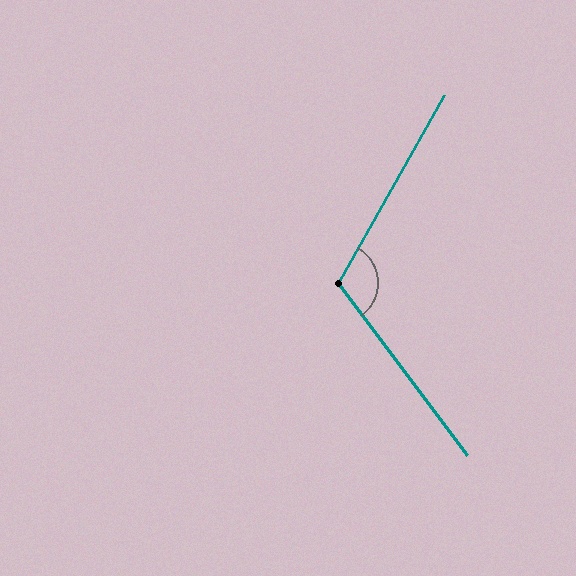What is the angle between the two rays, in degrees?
Approximately 114 degrees.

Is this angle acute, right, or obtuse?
It is obtuse.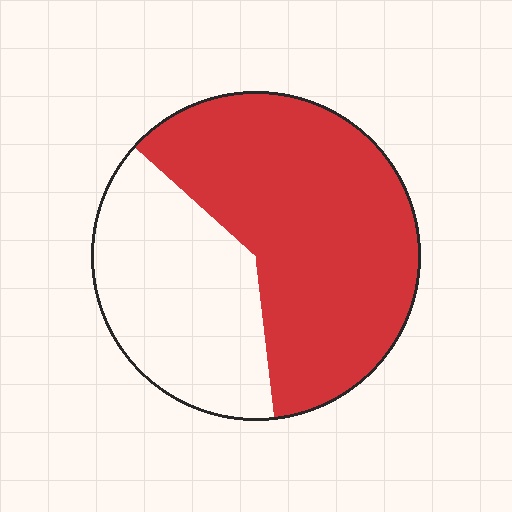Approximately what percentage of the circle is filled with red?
Approximately 60%.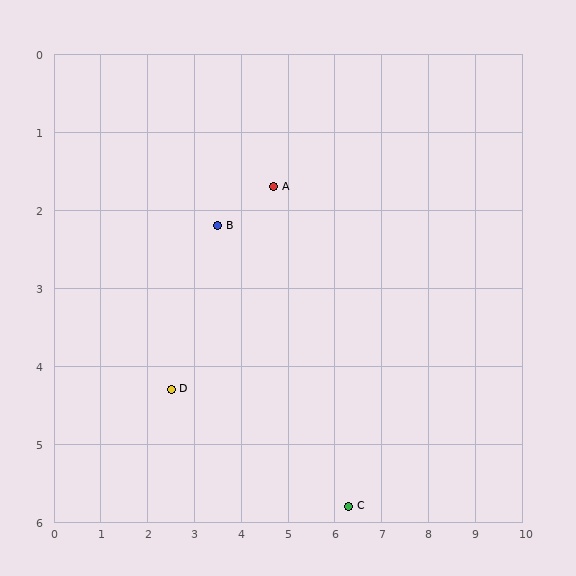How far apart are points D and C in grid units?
Points D and C are about 4.1 grid units apart.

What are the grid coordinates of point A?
Point A is at approximately (4.7, 1.7).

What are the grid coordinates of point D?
Point D is at approximately (2.5, 4.3).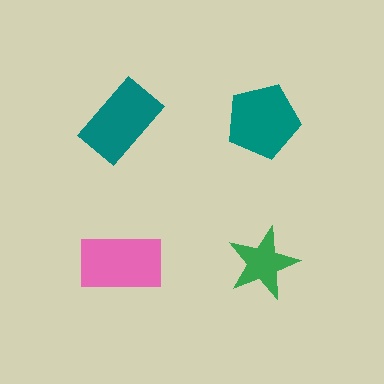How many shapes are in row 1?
2 shapes.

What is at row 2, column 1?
A pink rectangle.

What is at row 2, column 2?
A green star.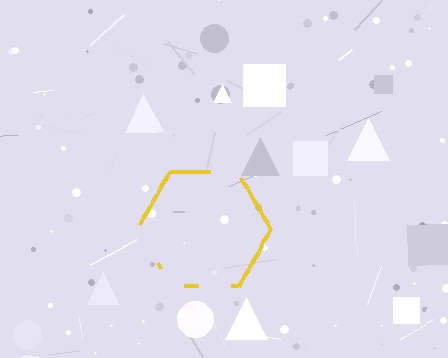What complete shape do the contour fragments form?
The contour fragments form a hexagon.